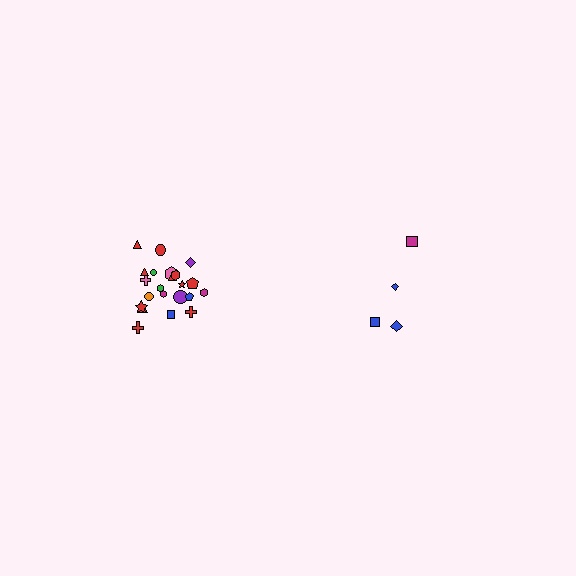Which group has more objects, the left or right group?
The left group.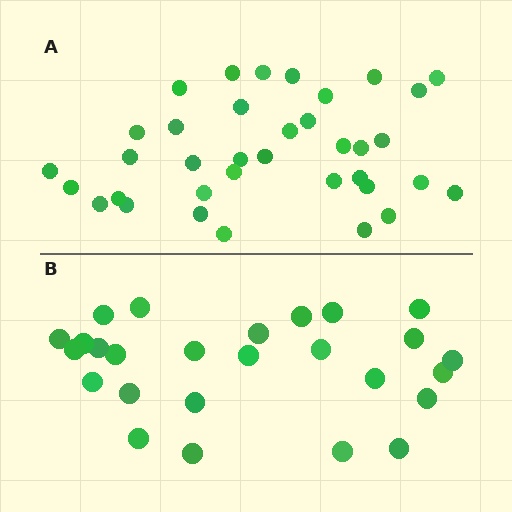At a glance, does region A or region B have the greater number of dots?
Region A (the top region) has more dots.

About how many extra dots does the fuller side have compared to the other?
Region A has roughly 10 or so more dots than region B.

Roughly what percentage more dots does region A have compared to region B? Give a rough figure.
About 40% more.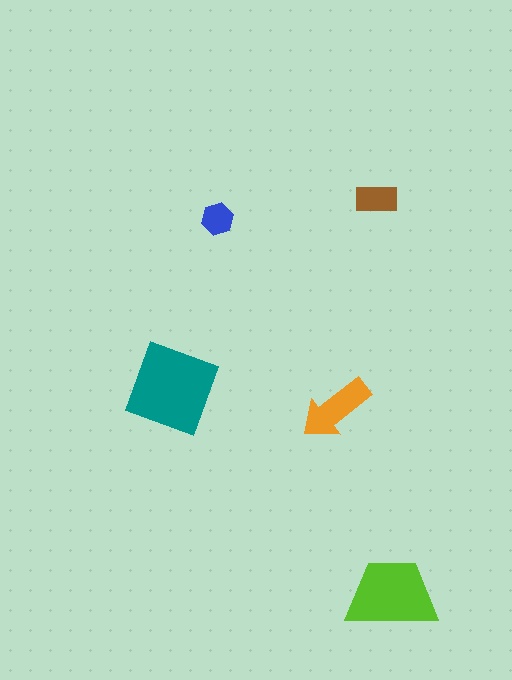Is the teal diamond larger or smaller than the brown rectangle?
Larger.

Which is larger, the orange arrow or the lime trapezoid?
The lime trapezoid.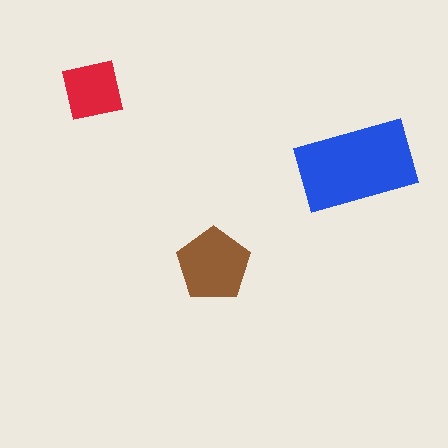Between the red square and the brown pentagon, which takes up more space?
The brown pentagon.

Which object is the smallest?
The red square.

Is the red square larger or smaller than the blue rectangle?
Smaller.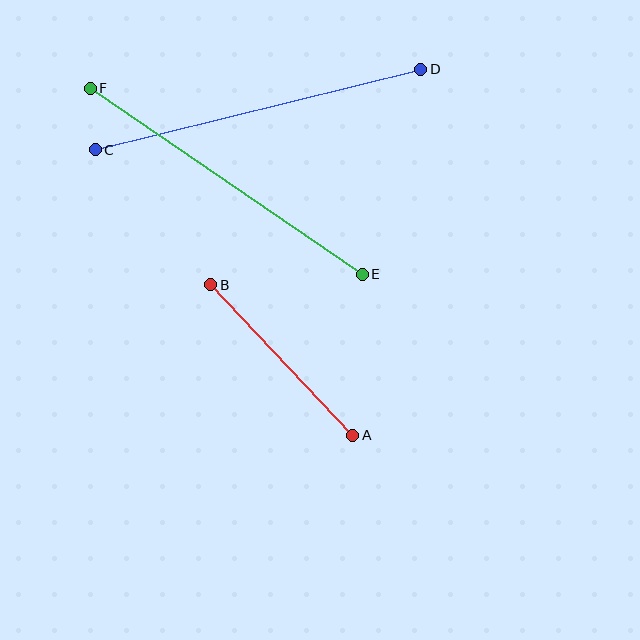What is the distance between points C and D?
The distance is approximately 336 pixels.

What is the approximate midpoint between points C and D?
The midpoint is at approximately (258, 109) pixels.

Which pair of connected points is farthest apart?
Points C and D are farthest apart.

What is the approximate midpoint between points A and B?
The midpoint is at approximately (282, 360) pixels.